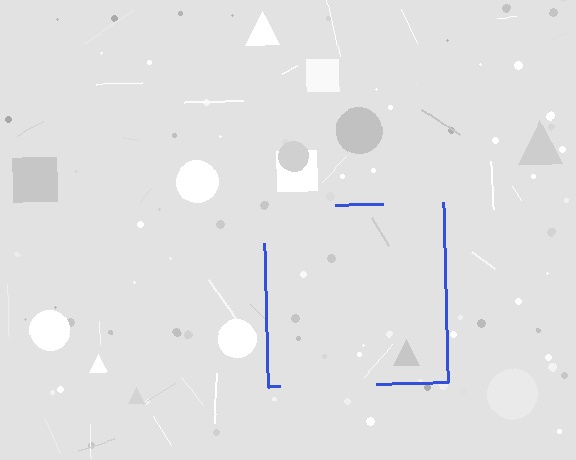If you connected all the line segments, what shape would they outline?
They would outline a square.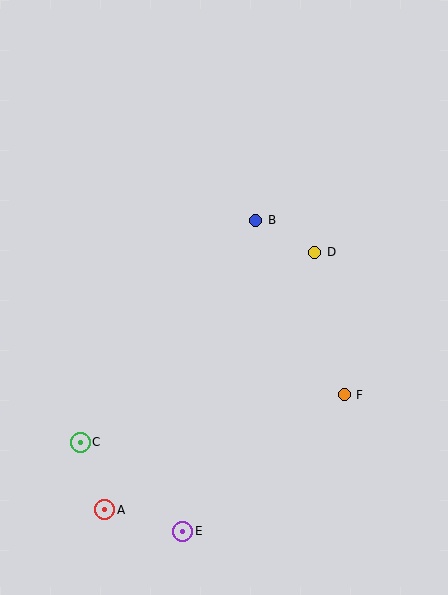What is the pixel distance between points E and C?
The distance between E and C is 136 pixels.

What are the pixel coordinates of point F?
Point F is at (344, 395).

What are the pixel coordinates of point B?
Point B is at (256, 220).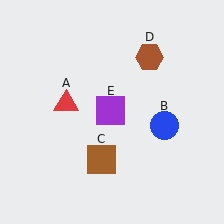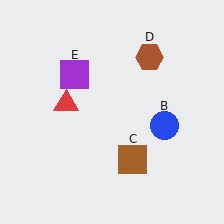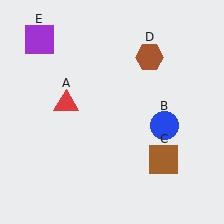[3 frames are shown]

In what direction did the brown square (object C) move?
The brown square (object C) moved right.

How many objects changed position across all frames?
2 objects changed position: brown square (object C), purple square (object E).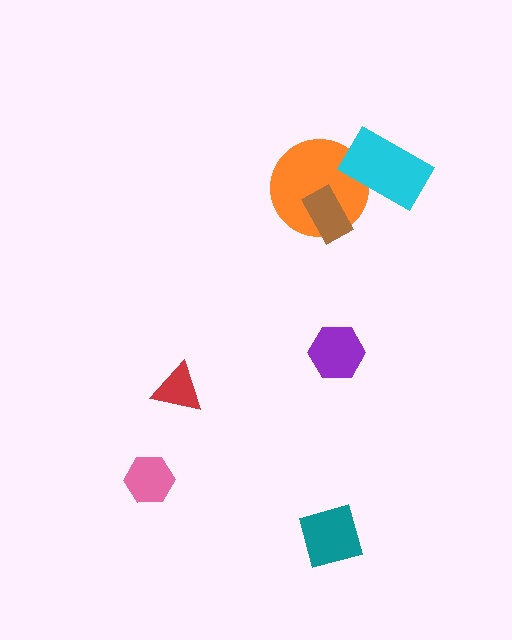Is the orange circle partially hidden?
Yes, it is partially covered by another shape.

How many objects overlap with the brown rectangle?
1 object overlaps with the brown rectangle.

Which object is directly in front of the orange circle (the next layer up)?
The cyan rectangle is directly in front of the orange circle.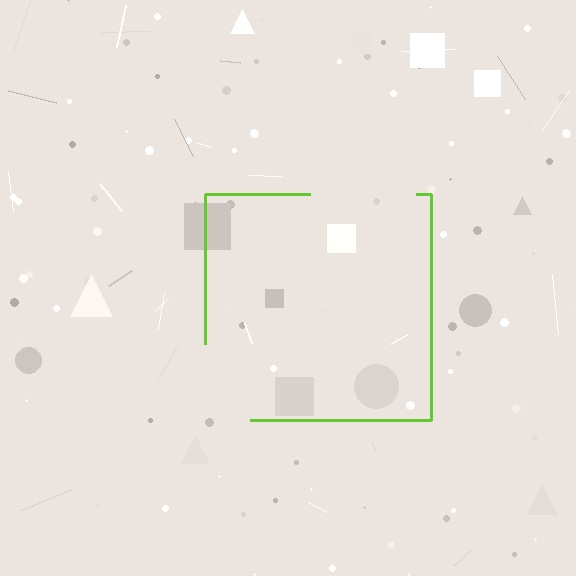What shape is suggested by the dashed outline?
The dashed outline suggests a square.